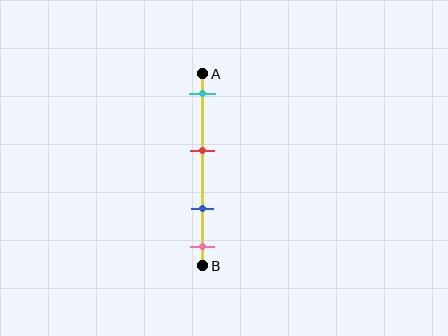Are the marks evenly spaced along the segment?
No, the marks are not evenly spaced.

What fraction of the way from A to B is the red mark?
The red mark is approximately 40% (0.4) of the way from A to B.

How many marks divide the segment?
There are 4 marks dividing the segment.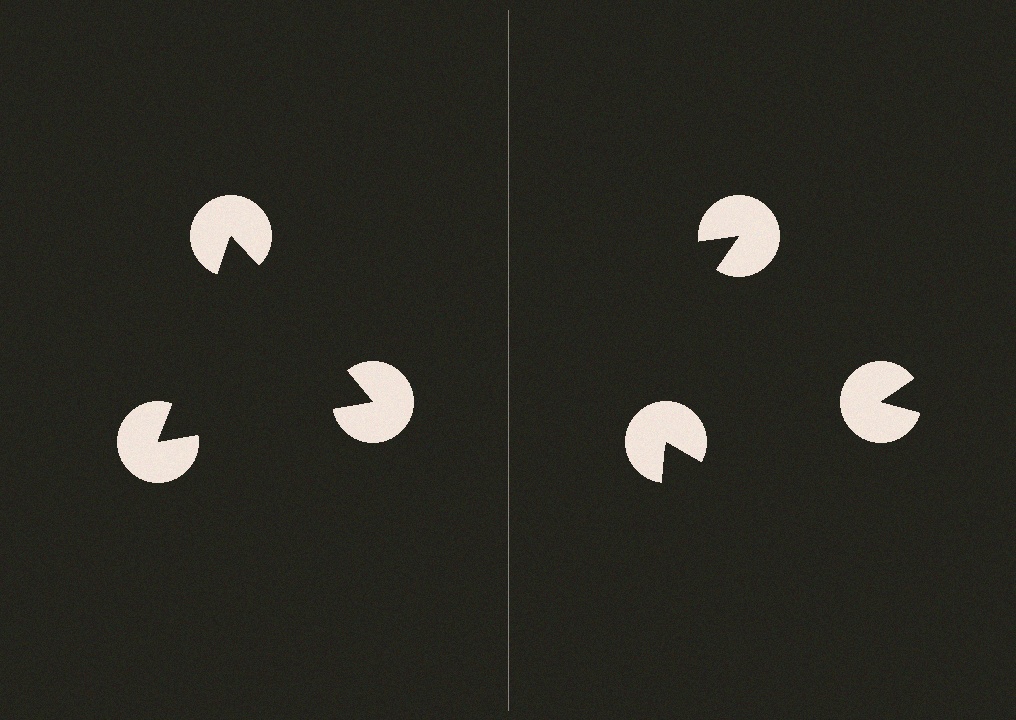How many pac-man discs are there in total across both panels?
6 — 3 on each side.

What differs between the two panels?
The pac-man discs are positioned identically on both sides; only the wedge orientations differ. On the left they align to a triangle; on the right they are misaligned.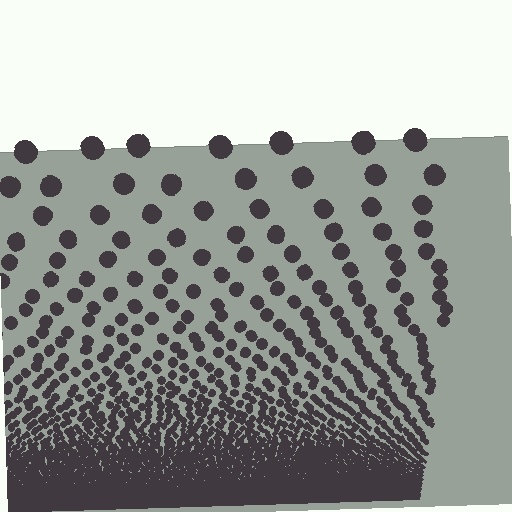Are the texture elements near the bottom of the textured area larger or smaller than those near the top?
Smaller. The gradient is inverted — elements near the bottom are smaller and denser.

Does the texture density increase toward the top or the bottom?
Density increases toward the bottom.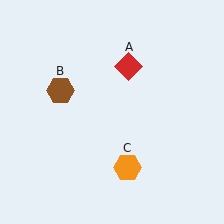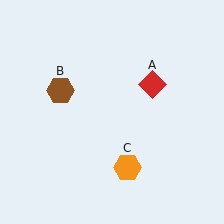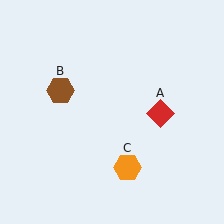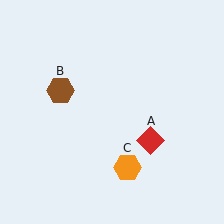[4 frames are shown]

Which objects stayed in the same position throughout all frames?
Brown hexagon (object B) and orange hexagon (object C) remained stationary.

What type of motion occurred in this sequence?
The red diamond (object A) rotated clockwise around the center of the scene.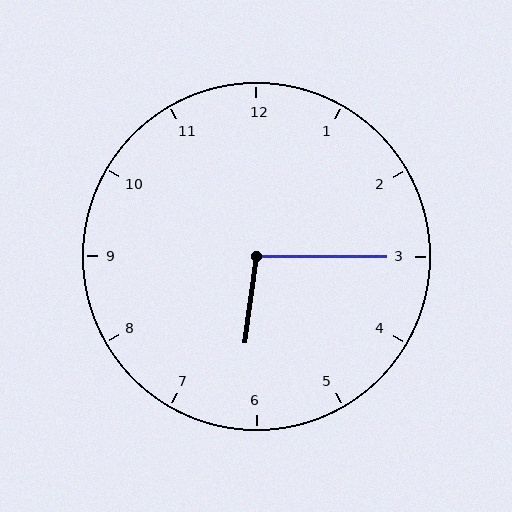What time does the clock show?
6:15.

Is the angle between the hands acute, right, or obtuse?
It is obtuse.